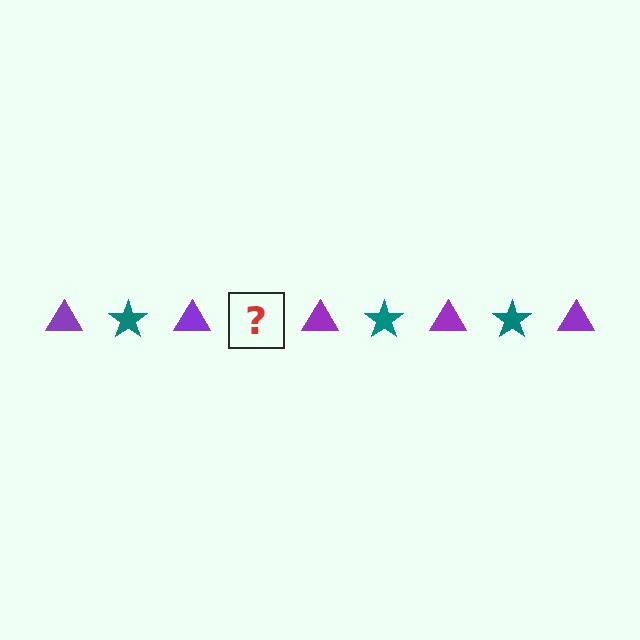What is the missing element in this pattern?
The missing element is a teal star.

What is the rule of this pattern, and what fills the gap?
The rule is that the pattern alternates between purple triangle and teal star. The gap should be filled with a teal star.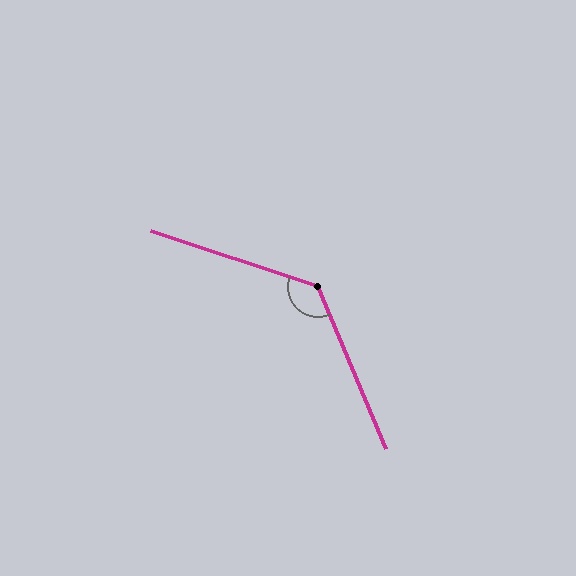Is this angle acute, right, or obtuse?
It is obtuse.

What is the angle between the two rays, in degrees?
Approximately 131 degrees.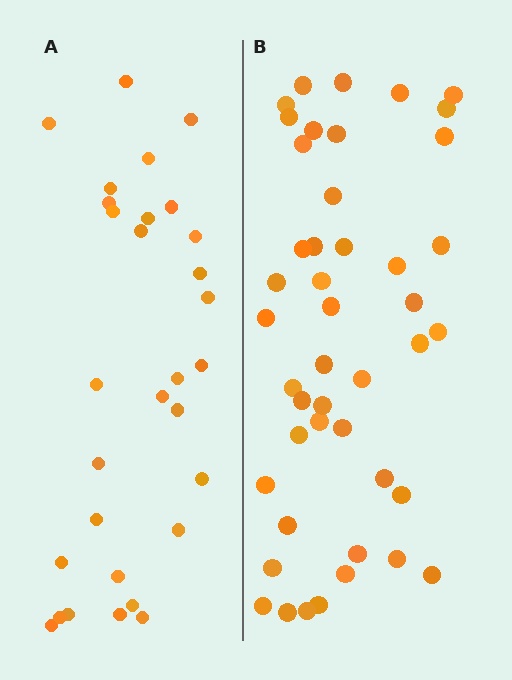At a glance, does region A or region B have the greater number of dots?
Region B (the right region) has more dots.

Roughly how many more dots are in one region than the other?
Region B has approximately 15 more dots than region A.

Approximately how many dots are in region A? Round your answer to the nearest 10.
About 30 dots.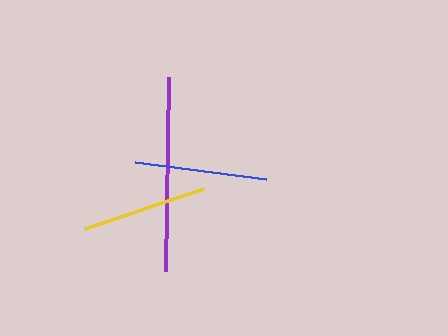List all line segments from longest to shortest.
From longest to shortest: purple, blue, yellow.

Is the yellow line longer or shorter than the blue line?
The blue line is longer than the yellow line.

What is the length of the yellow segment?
The yellow segment is approximately 126 pixels long.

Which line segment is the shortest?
The yellow line is the shortest at approximately 126 pixels.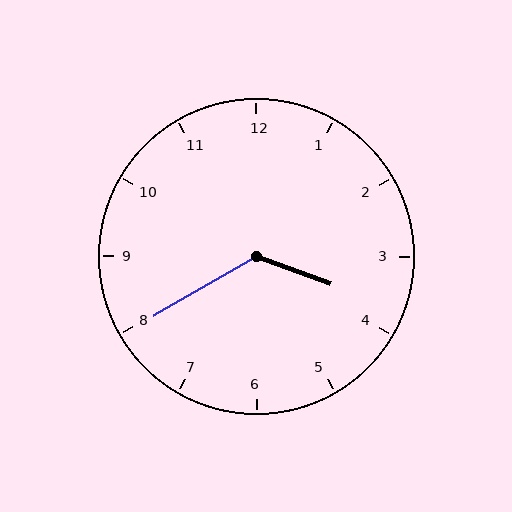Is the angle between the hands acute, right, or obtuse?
It is obtuse.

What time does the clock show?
3:40.